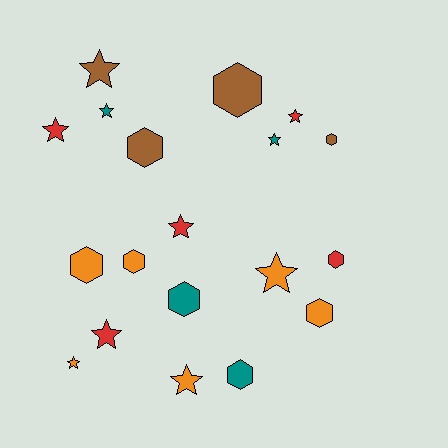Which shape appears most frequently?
Star, with 10 objects.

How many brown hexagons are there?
There are 3 brown hexagons.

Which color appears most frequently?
Orange, with 6 objects.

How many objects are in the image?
There are 19 objects.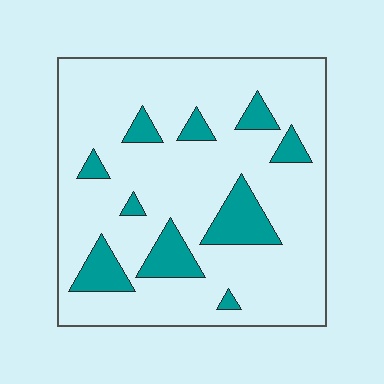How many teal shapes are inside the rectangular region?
10.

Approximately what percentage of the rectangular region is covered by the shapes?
Approximately 15%.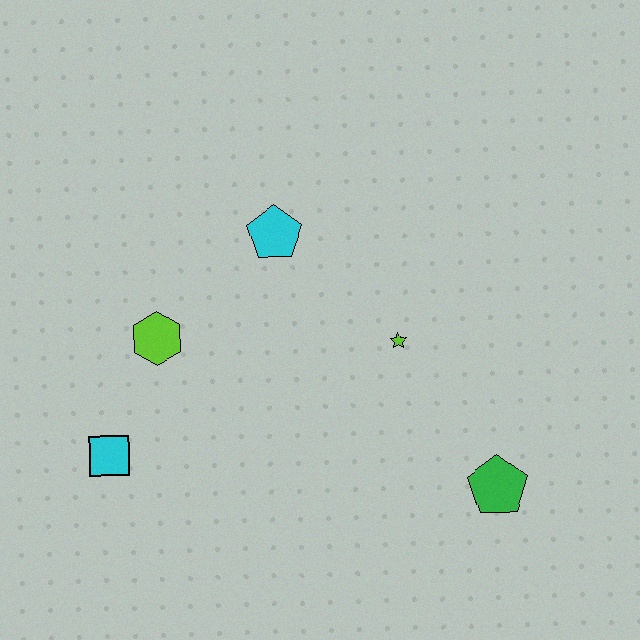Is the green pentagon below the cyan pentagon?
Yes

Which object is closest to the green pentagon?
The lime star is closest to the green pentagon.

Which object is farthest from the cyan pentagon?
The green pentagon is farthest from the cyan pentagon.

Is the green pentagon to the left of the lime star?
No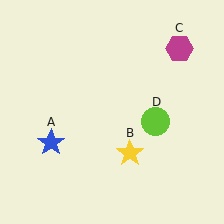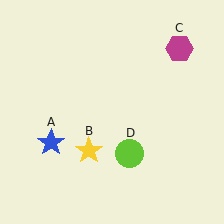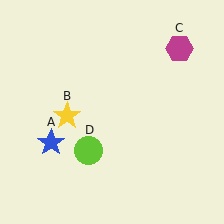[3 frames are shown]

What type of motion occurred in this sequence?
The yellow star (object B), lime circle (object D) rotated clockwise around the center of the scene.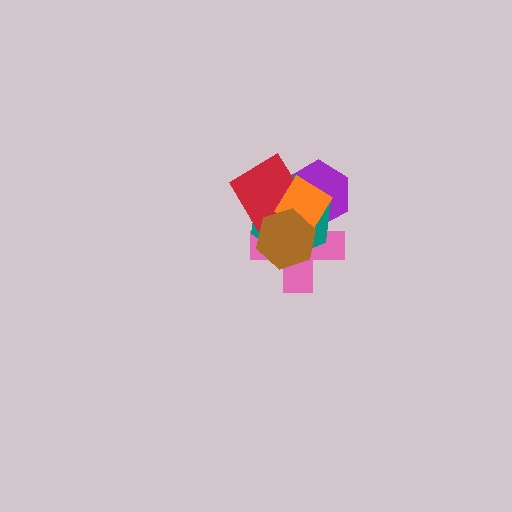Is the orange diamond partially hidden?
Yes, it is partially covered by another shape.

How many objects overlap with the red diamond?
5 objects overlap with the red diamond.